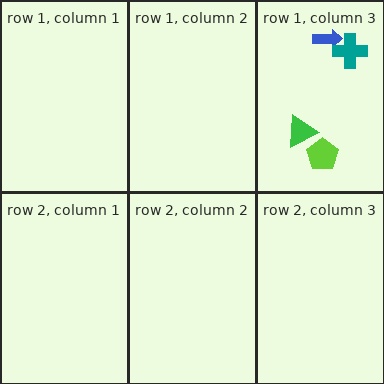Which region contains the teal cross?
The row 1, column 3 region.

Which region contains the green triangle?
The row 1, column 3 region.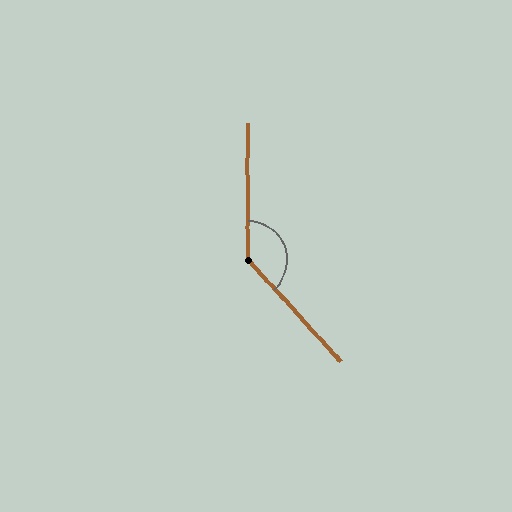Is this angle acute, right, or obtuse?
It is obtuse.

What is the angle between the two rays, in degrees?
Approximately 138 degrees.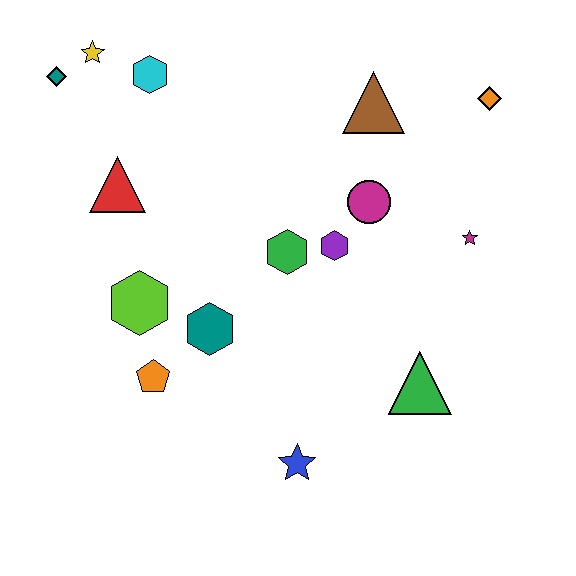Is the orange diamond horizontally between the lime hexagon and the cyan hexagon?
No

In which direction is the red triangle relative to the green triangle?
The red triangle is to the left of the green triangle.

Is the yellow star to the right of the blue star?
No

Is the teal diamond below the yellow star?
Yes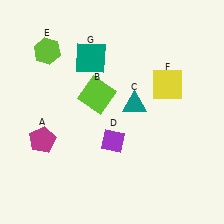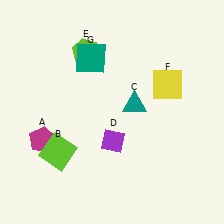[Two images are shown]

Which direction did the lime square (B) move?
The lime square (B) moved down.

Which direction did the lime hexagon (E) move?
The lime hexagon (E) moved right.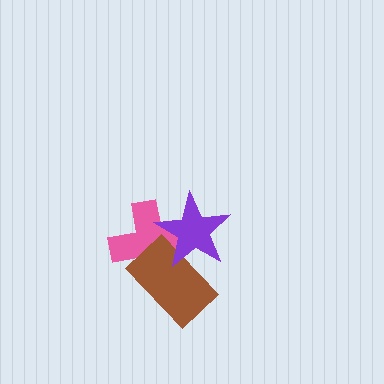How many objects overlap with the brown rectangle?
2 objects overlap with the brown rectangle.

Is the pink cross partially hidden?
Yes, it is partially covered by another shape.